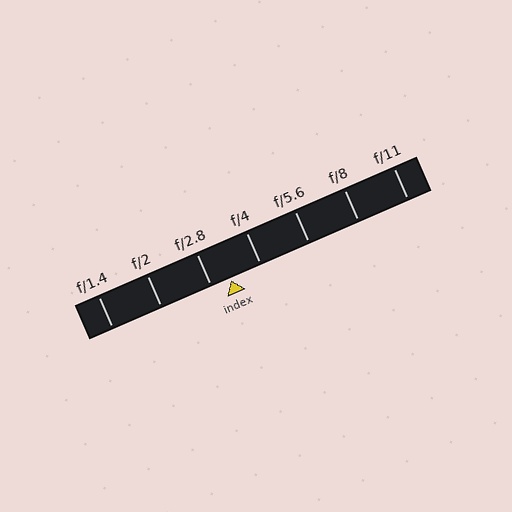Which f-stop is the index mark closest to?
The index mark is closest to f/2.8.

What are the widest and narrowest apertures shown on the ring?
The widest aperture shown is f/1.4 and the narrowest is f/11.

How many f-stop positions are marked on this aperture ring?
There are 7 f-stop positions marked.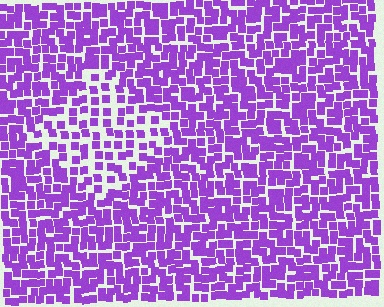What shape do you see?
I see a diamond.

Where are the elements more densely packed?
The elements are more densely packed outside the diamond boundary.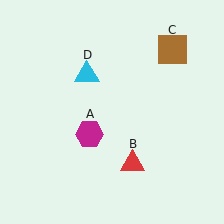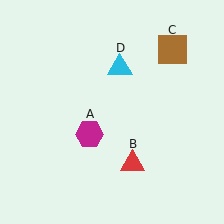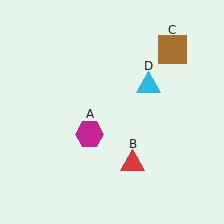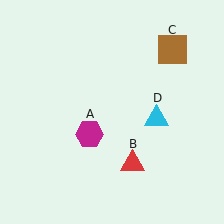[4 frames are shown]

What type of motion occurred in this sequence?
The cyan triangle (object D) rotated clockwise around the center of the scene.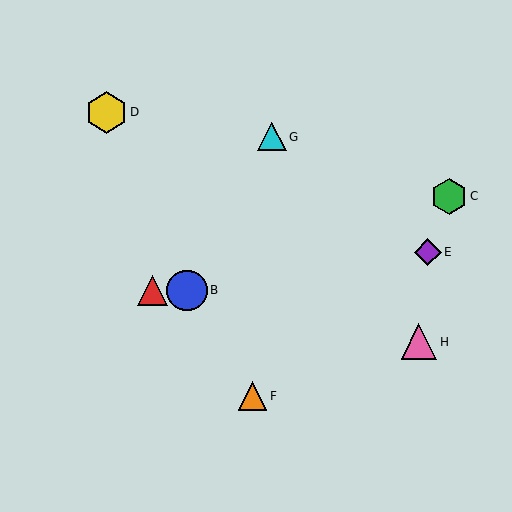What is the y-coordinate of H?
Object H is at y≈342.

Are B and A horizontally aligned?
Yes, both are at y≈290.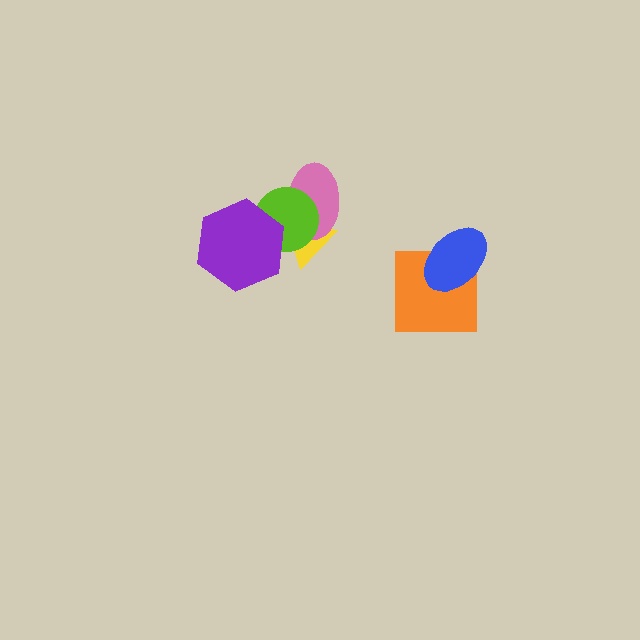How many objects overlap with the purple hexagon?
2 objects overlap with the purple hexagon.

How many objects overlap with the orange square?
1 object overlaps with the orange square.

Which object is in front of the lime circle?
The purple hexagon is in front of the lime circle.